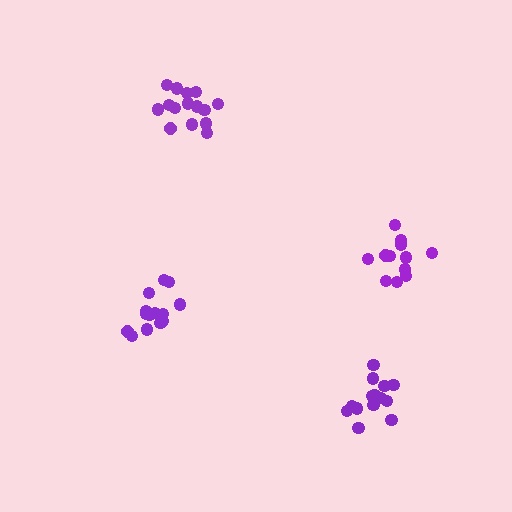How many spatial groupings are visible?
There are 4 spatial groupings.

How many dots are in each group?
Group 1: 14 dots, Group 2: 12 dots, Group 3: 14 dots, Group 4: 16 dots (56 total).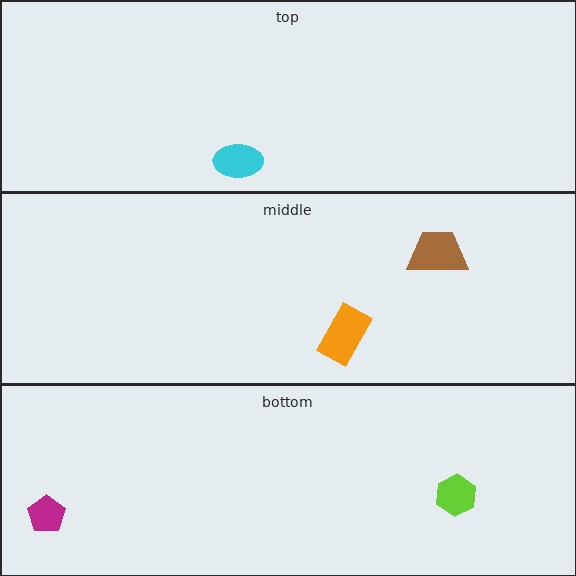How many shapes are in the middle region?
2.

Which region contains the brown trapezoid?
The middle region.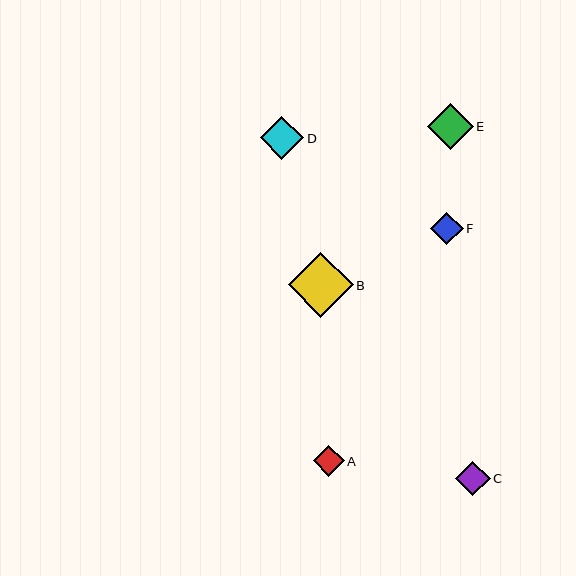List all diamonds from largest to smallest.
From largest to smallest: B, E, D, C, F, A.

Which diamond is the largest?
Diamond B is the largest with a size of approximately 65 pixels.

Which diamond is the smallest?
Diamond A is the smallest with a size of approximately 31 pixels.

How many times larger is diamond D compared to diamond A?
Diamond D is approximately 1.4 times the size of diamond A.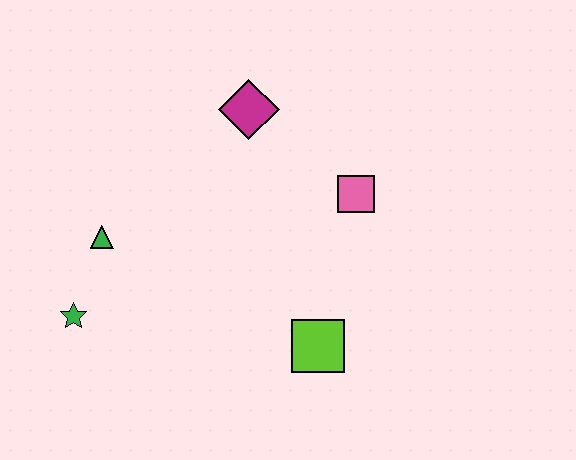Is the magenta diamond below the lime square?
No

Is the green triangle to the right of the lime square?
No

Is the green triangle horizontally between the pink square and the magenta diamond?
No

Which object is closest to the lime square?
The pink square is closest to the lime square.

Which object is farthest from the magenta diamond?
The green star is farthest from the magenta diamond.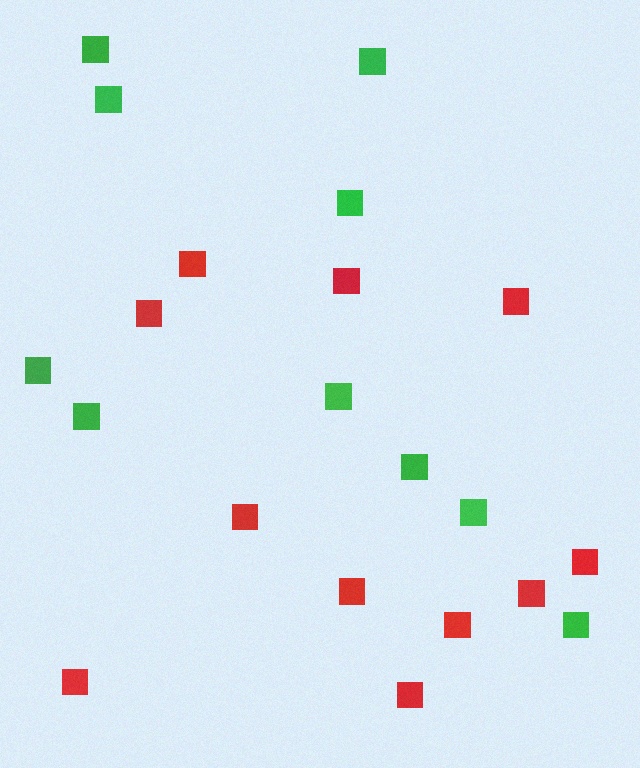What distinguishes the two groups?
There are 2 groups: one group of green squares (10) and one group of red squares (11).